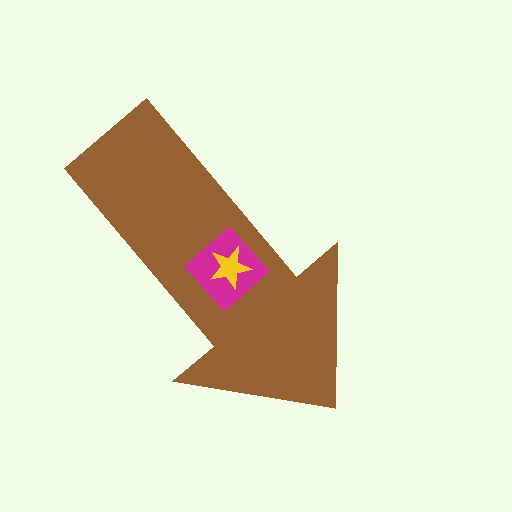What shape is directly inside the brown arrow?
The magenta diamond.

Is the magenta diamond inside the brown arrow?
Yes.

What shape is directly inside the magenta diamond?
The yellow star.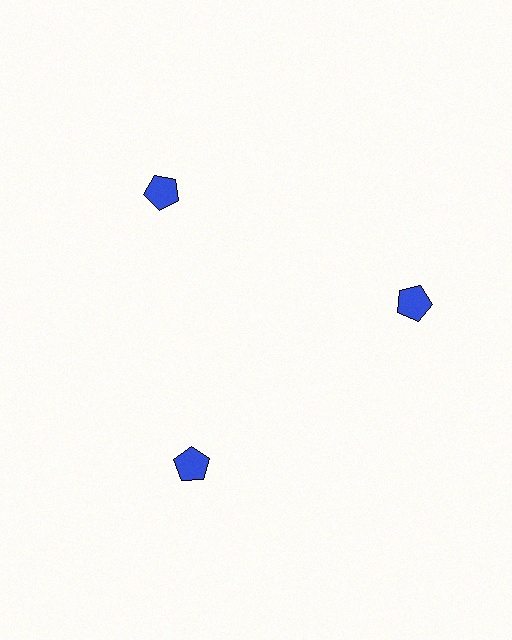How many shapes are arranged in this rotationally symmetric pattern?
There are 3 shapes, arranged in 3 groups of 1.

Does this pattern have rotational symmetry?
Yes, this pattern has 3-fold rotational symmetry. It looks the same after rotating 120 degrees around the center.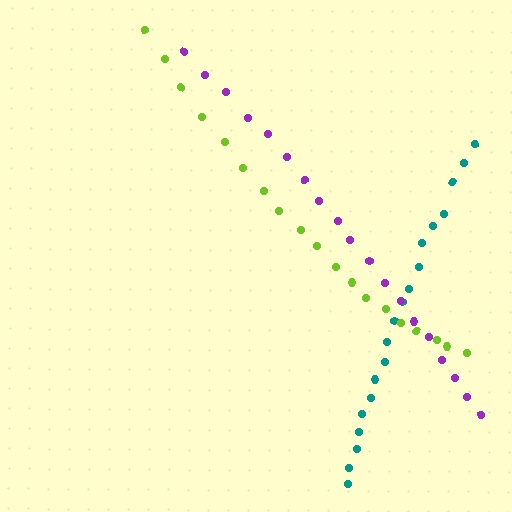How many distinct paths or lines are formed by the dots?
There are 3 distinct paths.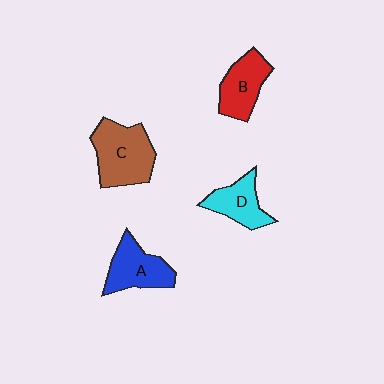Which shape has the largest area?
Shape C (brown).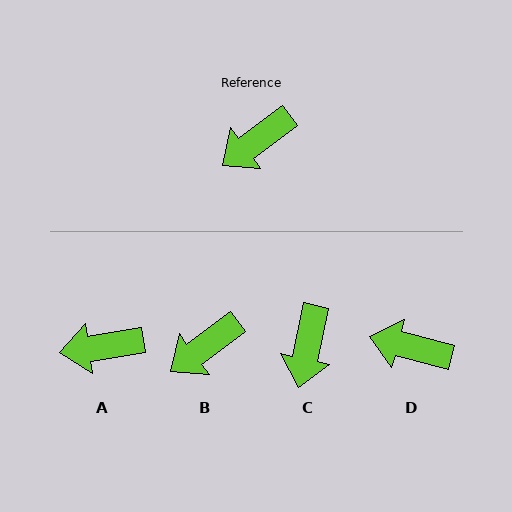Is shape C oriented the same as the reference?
No, it is off by about 42 degrees.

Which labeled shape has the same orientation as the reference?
B.